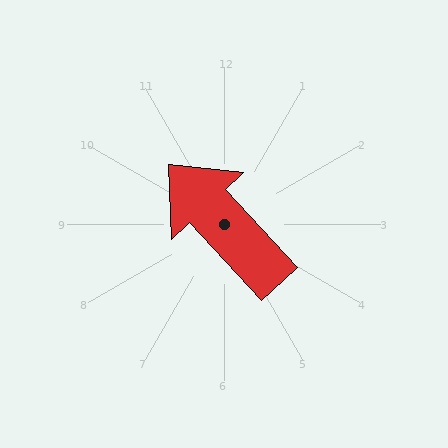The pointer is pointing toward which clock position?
Roughly 11 o'clock.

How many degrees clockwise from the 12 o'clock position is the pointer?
Approximately 317 degrees.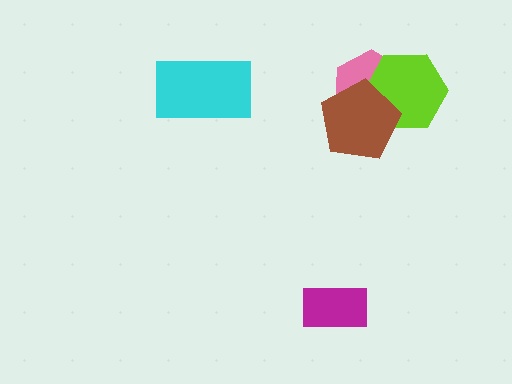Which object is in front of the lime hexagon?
The brown pentagon is in front of the lime hexagon.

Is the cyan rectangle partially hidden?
No, no other shape covers it.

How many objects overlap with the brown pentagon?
2 objects overlap with the brown pentagon.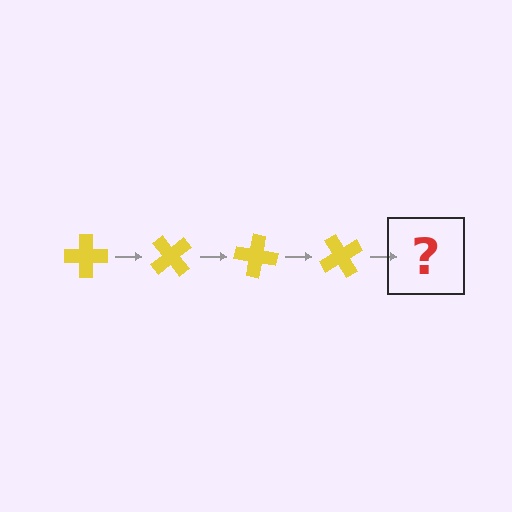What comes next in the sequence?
The next element should be a yellow cross rotated 200 degrees.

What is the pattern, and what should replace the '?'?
The pattern is that the cross rotates 50 degrees each step. The '?' should be a yellow cross rotated 200 degrees.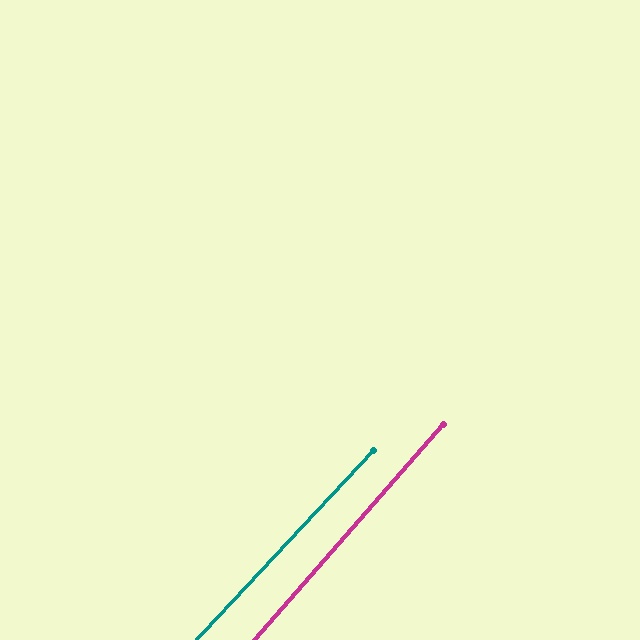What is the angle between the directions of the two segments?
Approximately 2 degrees.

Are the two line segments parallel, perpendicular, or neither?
Parallel — their directions differ by only 1.8°.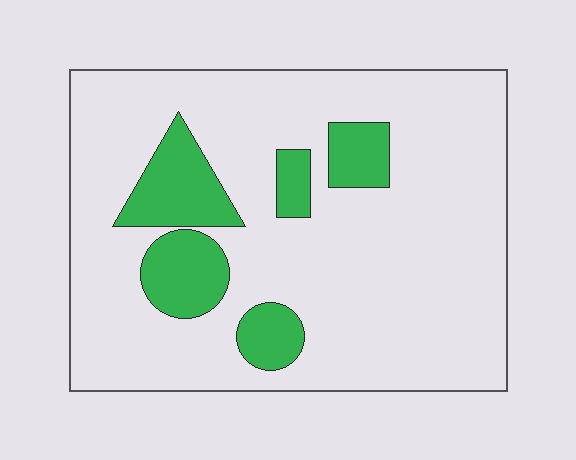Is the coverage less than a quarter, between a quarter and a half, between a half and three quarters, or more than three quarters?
Less than a quarter.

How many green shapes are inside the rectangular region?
5.